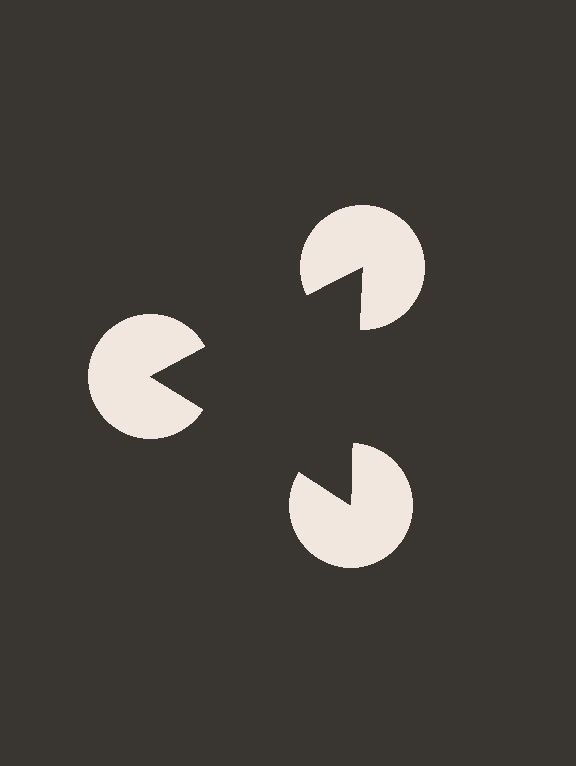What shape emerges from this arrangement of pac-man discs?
An illusory triangle — its edges are inferred from the aligned wedge cuts in the pac-man discs, not physically drawn.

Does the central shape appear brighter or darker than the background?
It typically appears slightly darker than the background, even though no actual brightness change is drawn.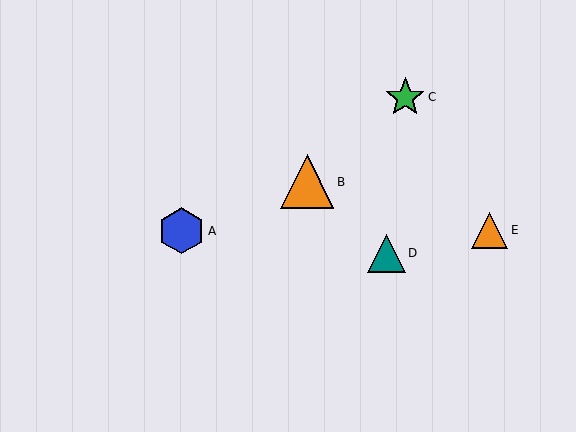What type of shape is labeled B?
Shape B is an orange triangle.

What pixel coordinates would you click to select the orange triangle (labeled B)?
Click at (307, 182) to select the orange triangle B.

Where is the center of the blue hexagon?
The center of the blue hexagon is at (181, 231).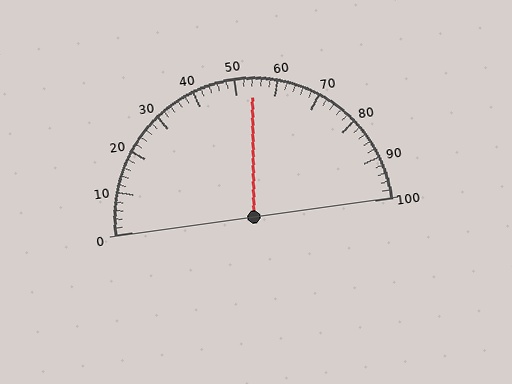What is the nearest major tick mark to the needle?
The nearest major tick mark is 50.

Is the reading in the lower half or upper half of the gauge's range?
The reading is in the upper half of the range (0 to 100).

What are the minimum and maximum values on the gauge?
The gauge ranges from 0 to 100.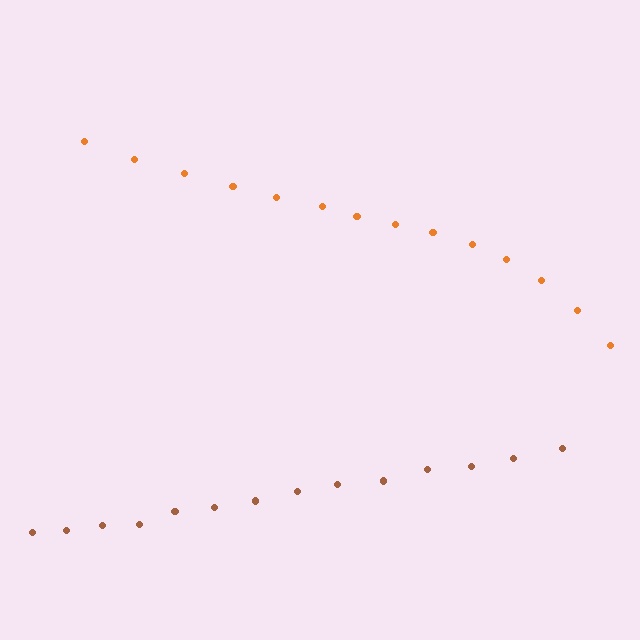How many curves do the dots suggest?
There are 2 distinct paths.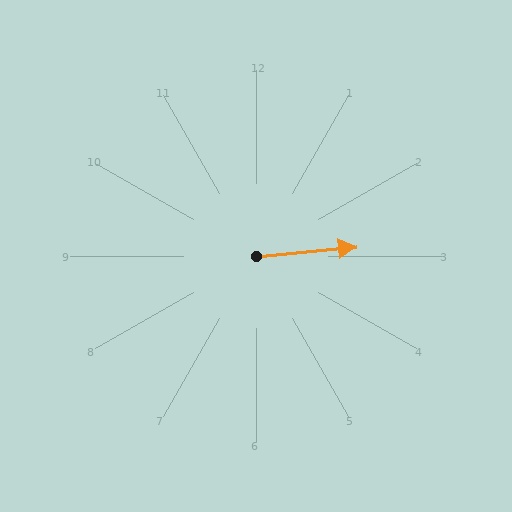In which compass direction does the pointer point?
East.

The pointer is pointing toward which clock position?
Roughly 3 o'clock.